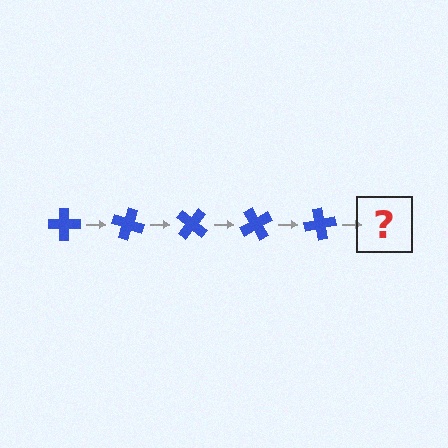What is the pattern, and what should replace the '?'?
The pattern is that the cross rotates 20 degrees each step. The '?' should be a blue cross rotated 100 degrees.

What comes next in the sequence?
The next element should be a blue cross rotated 100 degrees.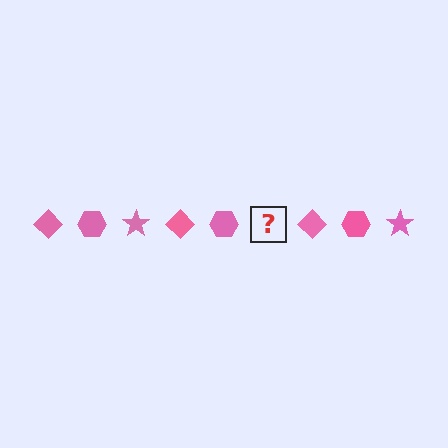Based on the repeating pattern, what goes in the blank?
The blank should be a pink star.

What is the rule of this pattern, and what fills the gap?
The rule is that the pattern cycles through diamond, hexagon, star shapes in pink. The gap should be filled with a pink star.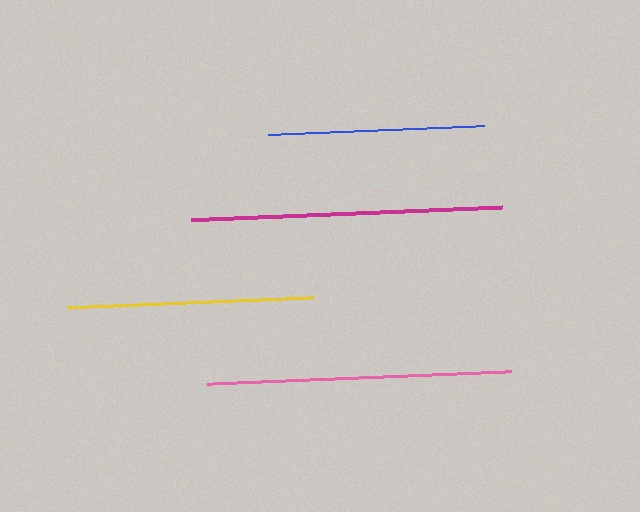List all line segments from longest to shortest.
From longest to shortest: magenta, pink, yellow, blue.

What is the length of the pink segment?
The pink segment is approximately 304 pixels long.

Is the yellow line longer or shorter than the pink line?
The pink line is longer than the yellow line.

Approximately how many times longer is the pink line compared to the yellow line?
The pink line is approximately 1.2 times the length of the yellow line.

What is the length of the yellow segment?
The yellow segment is approximately 246 pixels long.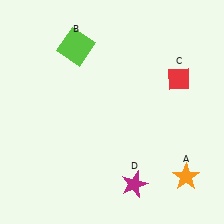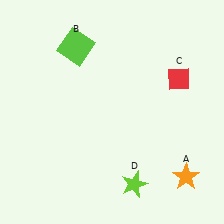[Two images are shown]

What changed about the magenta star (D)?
In Image 1, D is magenta. In Image 2, it changed to lime.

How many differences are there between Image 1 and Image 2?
There is 1 difference between the two images.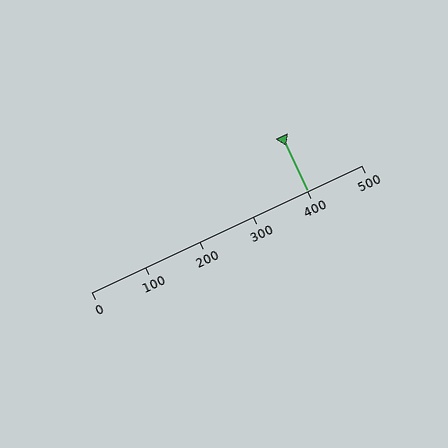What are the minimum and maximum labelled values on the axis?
The axis runs from 0 to 500.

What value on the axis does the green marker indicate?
The marker indicates approximately 400.